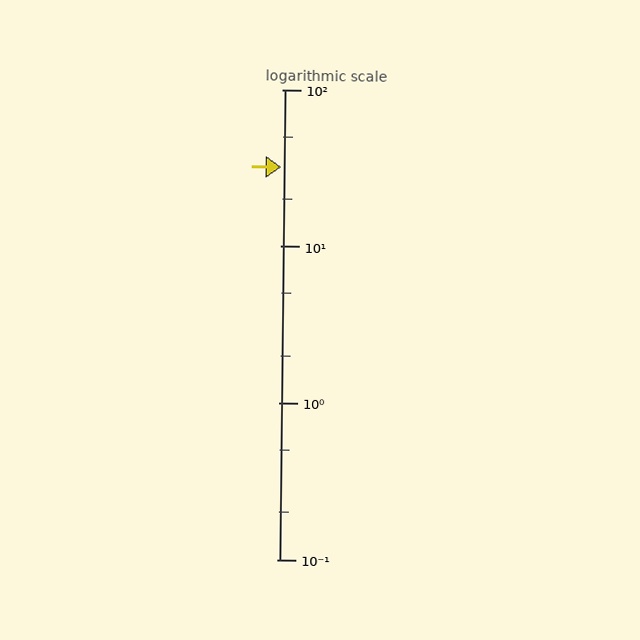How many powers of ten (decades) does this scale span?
The scale spans 3 decades, from 0.1 to 100.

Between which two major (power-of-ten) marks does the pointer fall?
The pointer is between 10 and 100.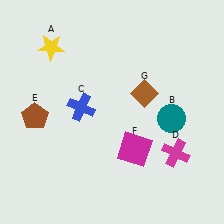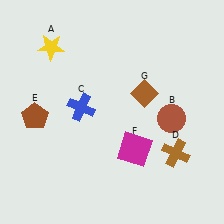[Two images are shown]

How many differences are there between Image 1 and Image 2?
There are 2 differences between the two images.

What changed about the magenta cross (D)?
In Image 1, D is magenta. In Image 2, it changed to brown.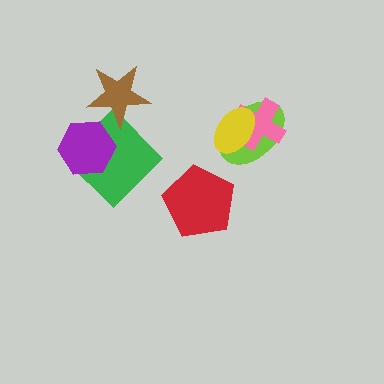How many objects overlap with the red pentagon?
0 objects overlap with the red pentagon.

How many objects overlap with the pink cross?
2 objects overlap with the pink cross.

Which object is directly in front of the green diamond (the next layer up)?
The purple hexagon is directly in front of the green diamond.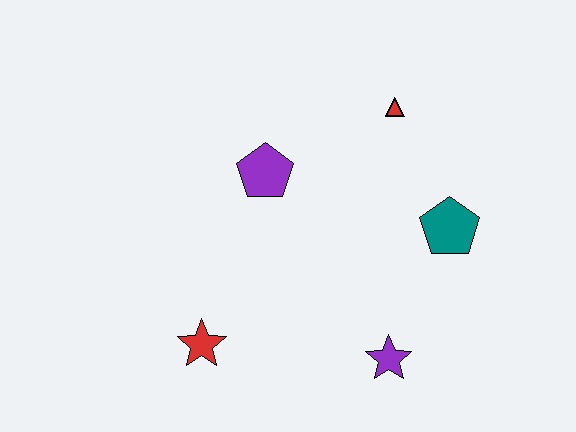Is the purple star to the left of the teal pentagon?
Yes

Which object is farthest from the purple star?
The red triangle is farthest from the purple star.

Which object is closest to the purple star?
The teal pentagon is closest to the purple star.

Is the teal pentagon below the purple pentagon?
Yes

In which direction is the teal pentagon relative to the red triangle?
The teal pentagon is below the red triangle.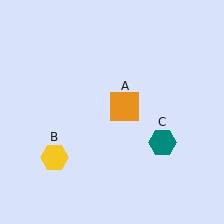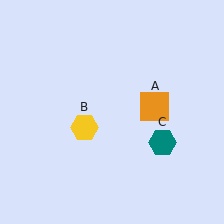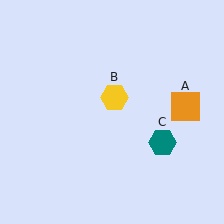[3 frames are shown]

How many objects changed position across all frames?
2 objects changed position: orange square (object A), yellow hexagon (object B).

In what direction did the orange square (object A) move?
The orange square (object A) moved right.